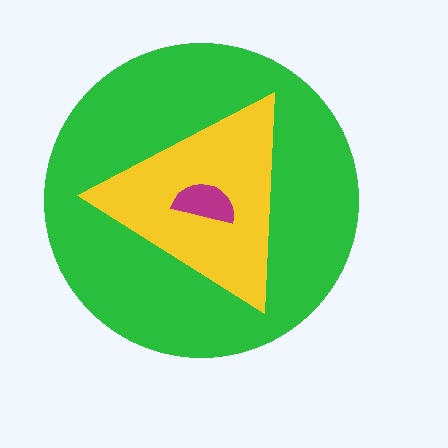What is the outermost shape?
The green circle.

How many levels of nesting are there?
3.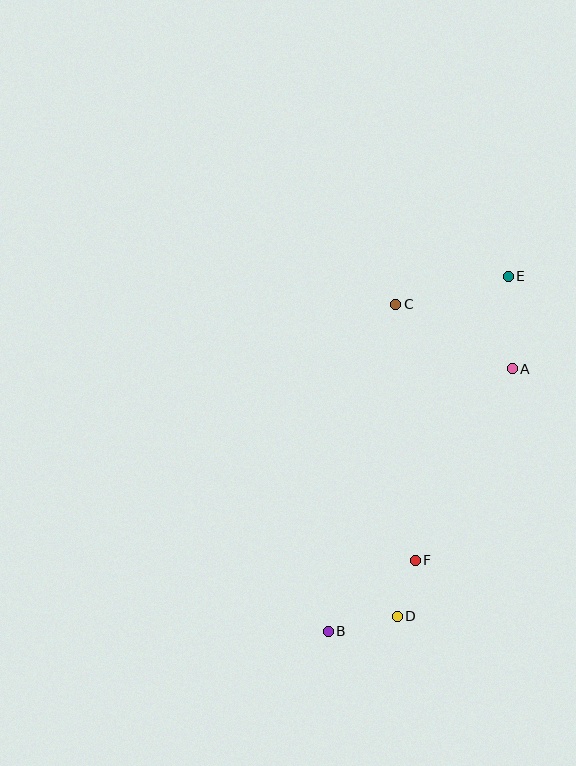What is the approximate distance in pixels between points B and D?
The distance between B and D is approximately 71 pixels.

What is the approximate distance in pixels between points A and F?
The distance between A and F is approximately 214 pixels.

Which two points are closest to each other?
Points D and F are closest to each other.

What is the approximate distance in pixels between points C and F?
The distance between C and F is approximately 257 pixels.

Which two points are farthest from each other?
Points B and E are farthest from each other.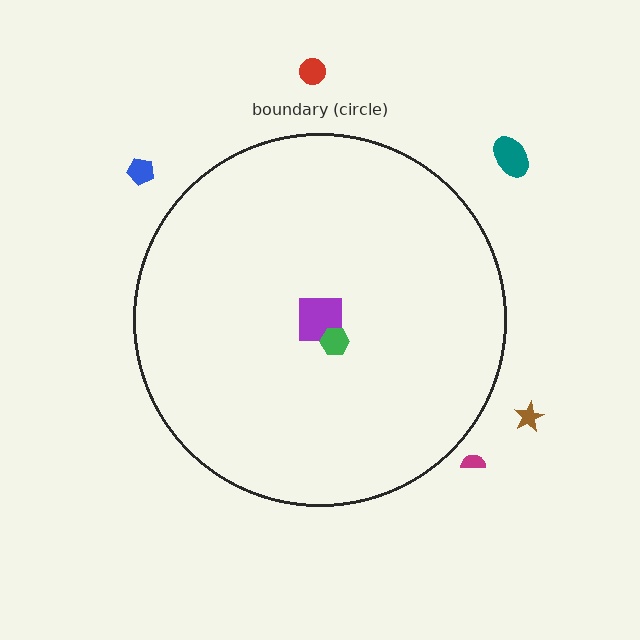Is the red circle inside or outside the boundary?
Outside.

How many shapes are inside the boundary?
2 inside, 5 outside.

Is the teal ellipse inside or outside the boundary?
Outside.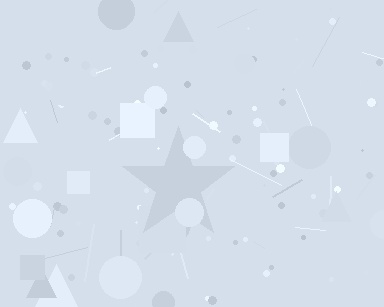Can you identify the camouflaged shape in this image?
The camouflaged shape is a star.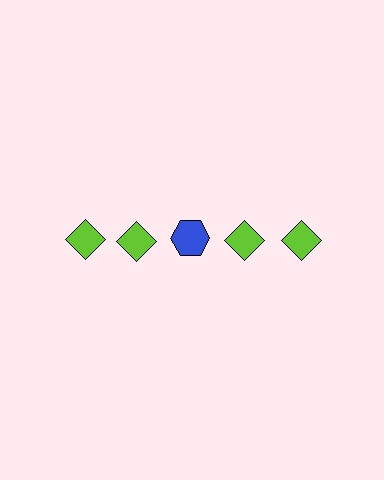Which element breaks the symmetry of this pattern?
The blue hexagon in the top row, center column breaks the symmetry. All other shapes are lime diamonds.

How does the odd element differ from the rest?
It differs in both color (blue instead of lime) and shape (hexagon instead of diamond).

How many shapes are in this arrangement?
There are 5 shapes arranged in a grid pattern.